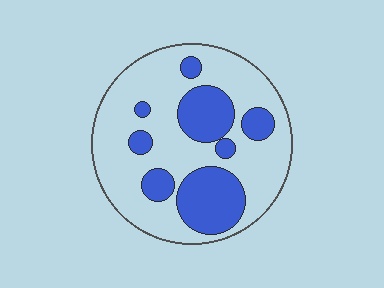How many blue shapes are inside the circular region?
8.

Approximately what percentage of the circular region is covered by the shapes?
Approximately 30%.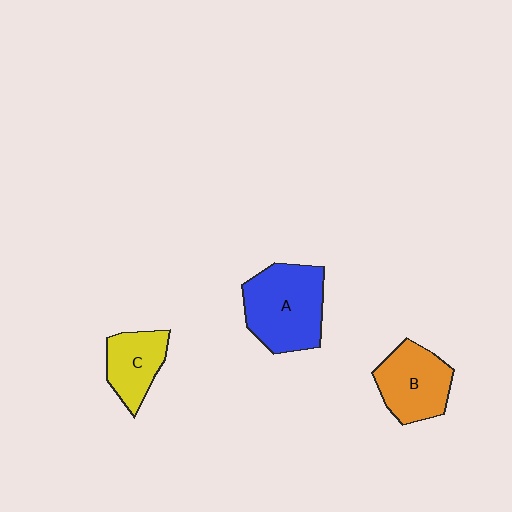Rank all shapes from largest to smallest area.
From largest to smallest: A (blue), B (orange), C (yellow).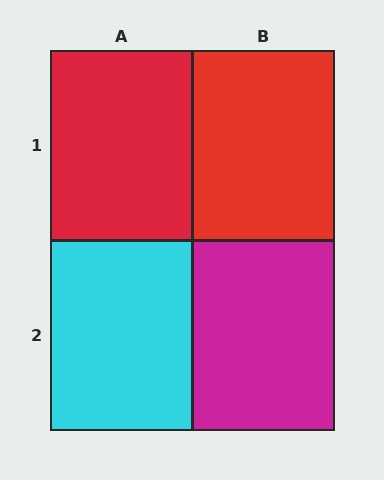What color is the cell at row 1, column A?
Red.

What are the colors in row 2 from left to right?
Cyan, magenta.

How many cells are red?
2 cells are red.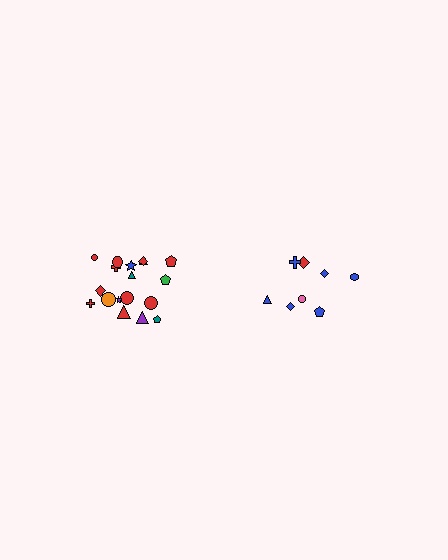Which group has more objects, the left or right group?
The left group.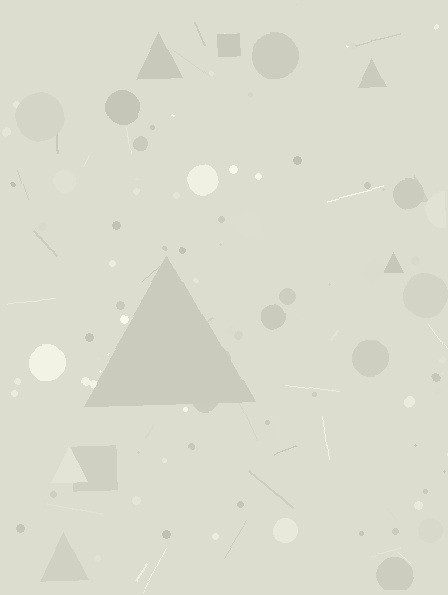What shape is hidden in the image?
A triangle is hidden in the image.